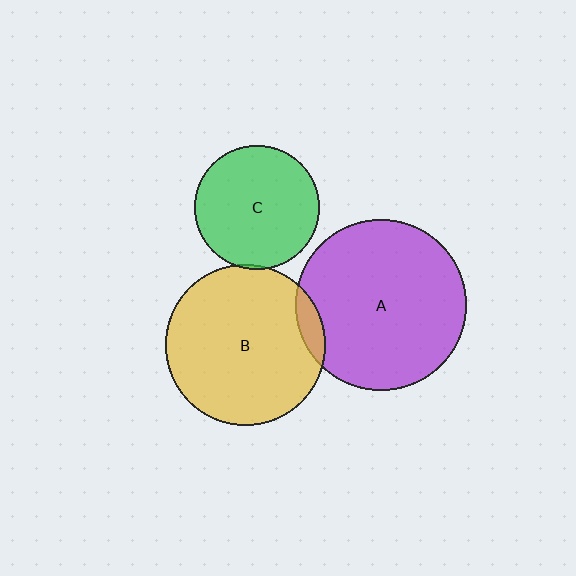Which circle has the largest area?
Circle A (purple).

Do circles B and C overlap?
Yes.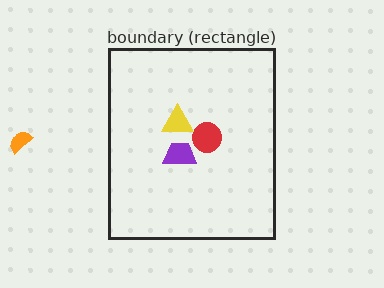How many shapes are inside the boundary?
3 inside, 1 outside.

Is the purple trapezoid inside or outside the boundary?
Inside.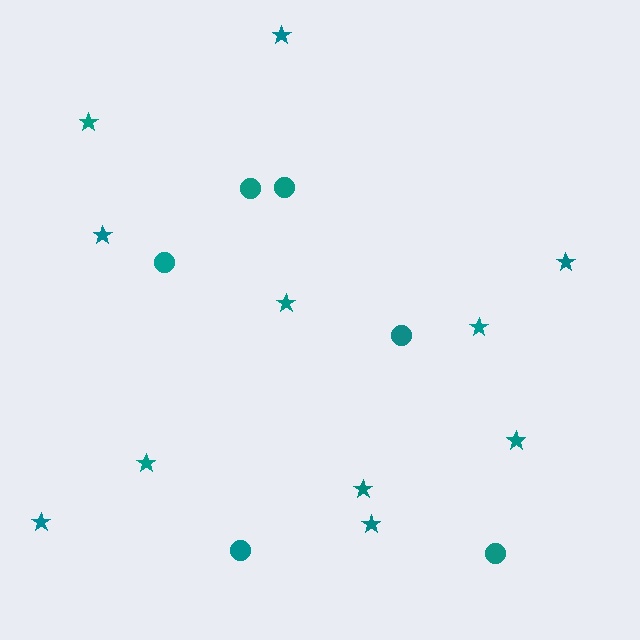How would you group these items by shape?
There are 2 groups: one group of circles (6) and one group of stars (11).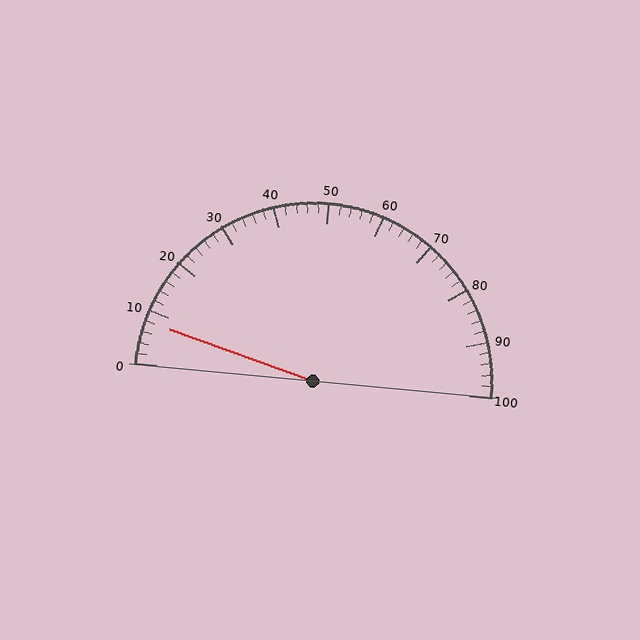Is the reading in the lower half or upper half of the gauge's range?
The reading is in the lower half of the range (0 to 100).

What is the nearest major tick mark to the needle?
The nearest major tick mark is 10.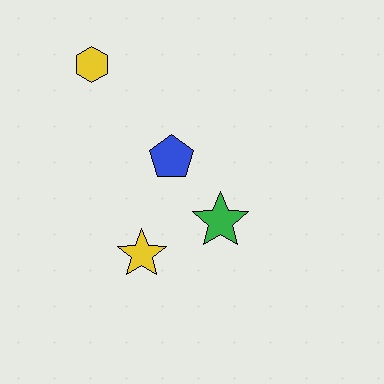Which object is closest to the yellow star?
The green star is closest to the yellow star.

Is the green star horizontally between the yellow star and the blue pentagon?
No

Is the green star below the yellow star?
No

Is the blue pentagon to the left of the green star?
Yes